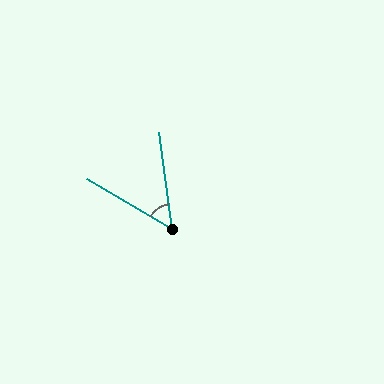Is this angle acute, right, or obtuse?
It is acute.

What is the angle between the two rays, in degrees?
Approximately 52 degrees.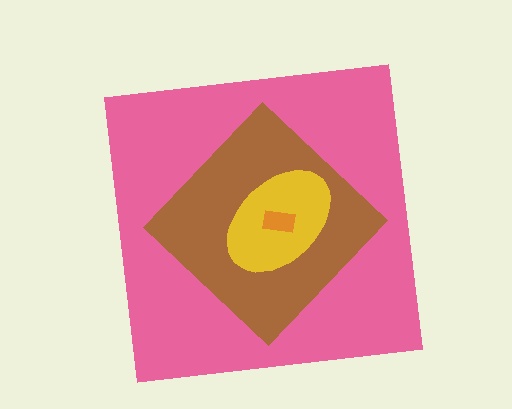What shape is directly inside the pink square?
The brown diamond.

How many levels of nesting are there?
4.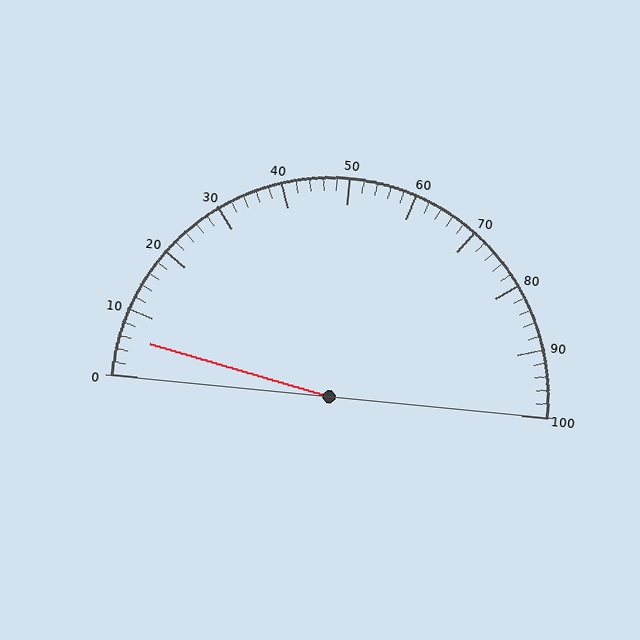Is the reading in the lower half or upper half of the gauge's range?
The reading is in the lower half of the range (0 to 100).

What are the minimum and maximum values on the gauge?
The gauge ranges from 0 to 100.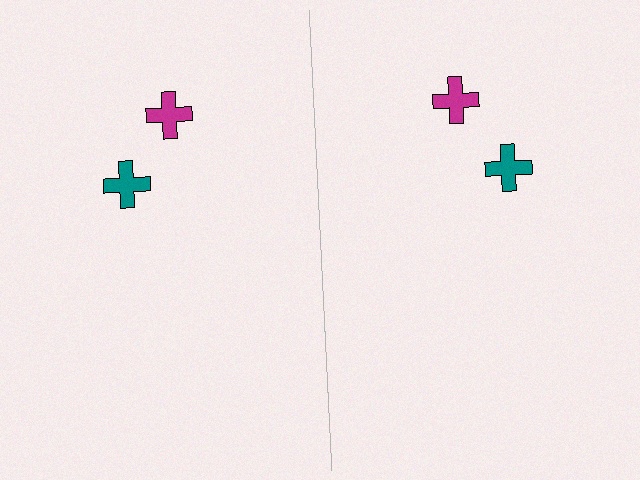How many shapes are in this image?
There are 4 shapes in this image.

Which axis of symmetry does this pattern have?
The pattern has a vertical axis of symmetry running through the center of the image.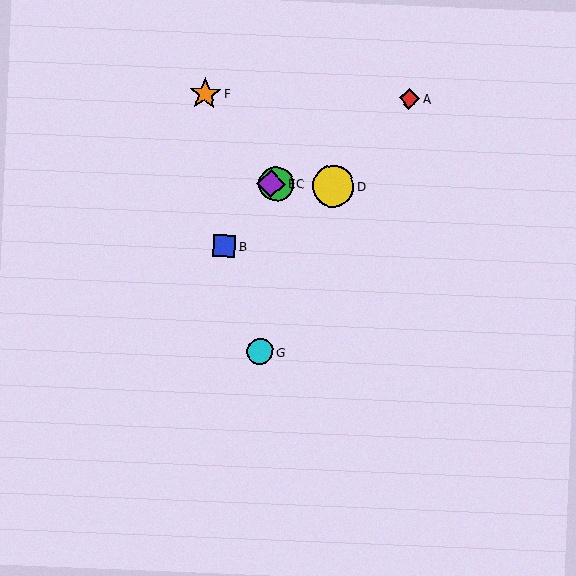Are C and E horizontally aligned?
Yes, both are at y≈184.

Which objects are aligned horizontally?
Objects C, D, E are aligned horizontally.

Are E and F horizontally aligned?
No, E is at y≈184 and F is at y≈94.